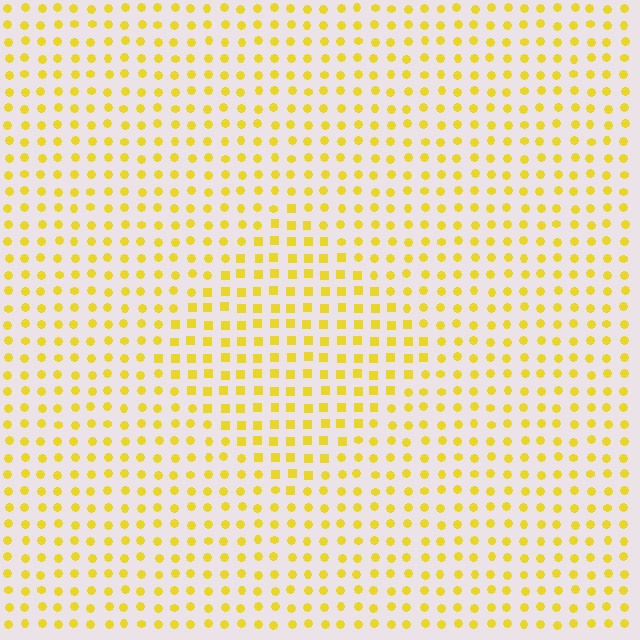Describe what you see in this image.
The image is filled with small yellow elements arranged in a uniform grid. A diamond-shaped region contains squares, while the surrounding area contains circles. The boundary is defined purely by the change in element shape.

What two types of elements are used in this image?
The image uses squares inside the diamond region and circles outside it.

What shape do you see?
I see a diamond.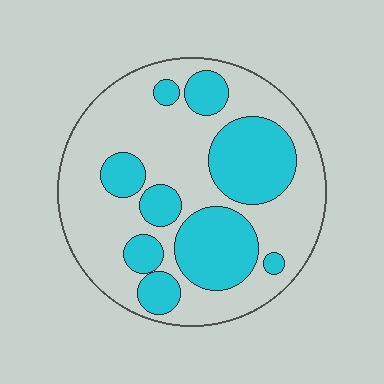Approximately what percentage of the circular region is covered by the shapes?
Approximately 35%.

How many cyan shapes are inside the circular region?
9.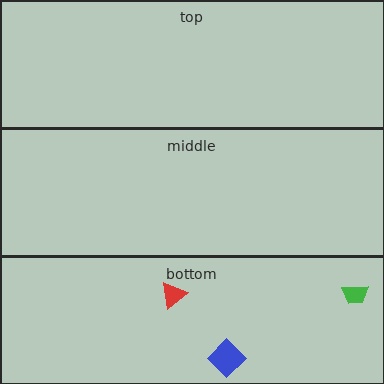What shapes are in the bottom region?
The red triangle, the blue diamond, the green trapezoid.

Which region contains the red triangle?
The bottom region.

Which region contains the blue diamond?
The bottom region.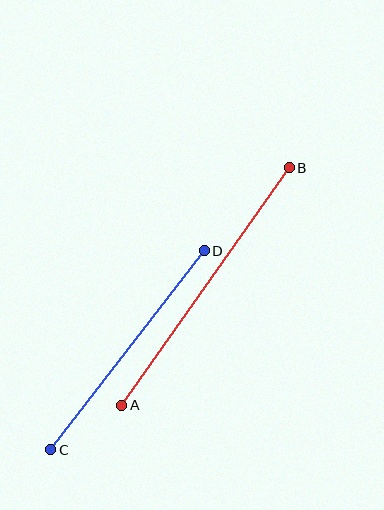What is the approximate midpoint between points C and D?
The midpoint is at approximately (127, 350) pixels.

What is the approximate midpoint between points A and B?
The midpoint is at approximately (205, 286) pixels.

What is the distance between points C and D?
The distance is approximately 251 pixels.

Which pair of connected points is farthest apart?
Points A and B are farthest apart.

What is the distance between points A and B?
The distance is approximately 290 pixels.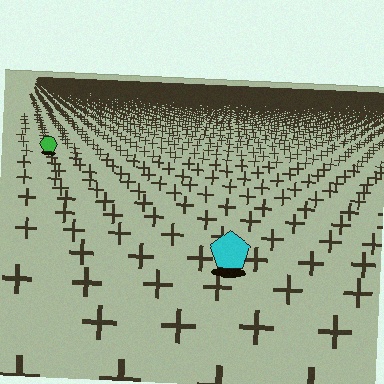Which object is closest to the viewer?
The cyan pentagon is closest. The texture marks near it are larger and more spread out.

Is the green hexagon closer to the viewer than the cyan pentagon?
No. The cyan pentagon is closer — you can tell from the texture gradient: the ground texture is coarser near it.